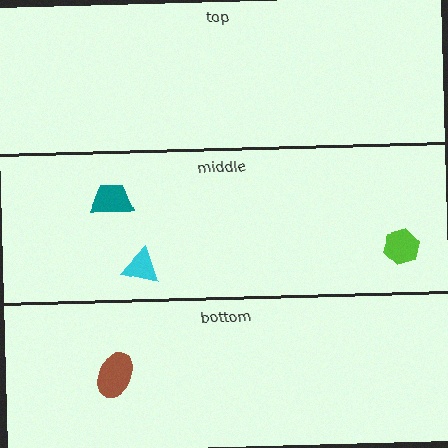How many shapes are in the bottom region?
1.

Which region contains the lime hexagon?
The middle region.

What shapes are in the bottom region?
The brown ellipse.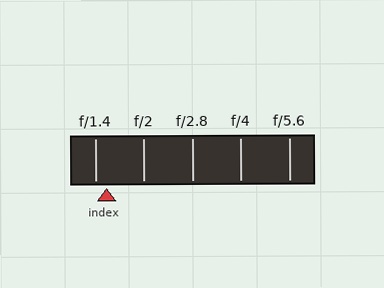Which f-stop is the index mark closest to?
The index mark is closest to f/1.4.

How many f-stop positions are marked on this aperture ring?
There are 5 f-stop positions marked.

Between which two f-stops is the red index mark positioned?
The index mark is between f/1.4 and f/2.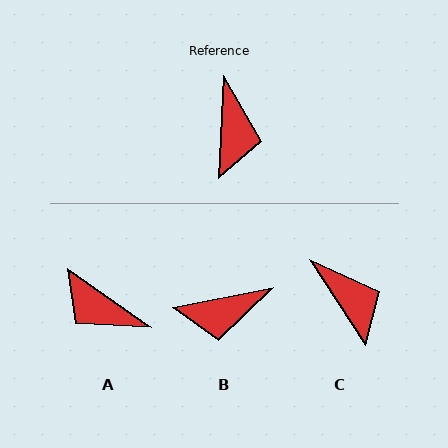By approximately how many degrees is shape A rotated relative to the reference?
Approximately 122 degrees clockwise.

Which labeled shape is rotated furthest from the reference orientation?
A, about 122 degrees away.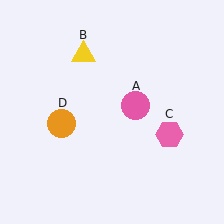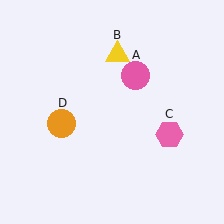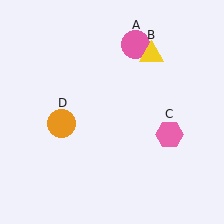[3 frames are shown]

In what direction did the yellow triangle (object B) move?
The yellow triangle (object B) moved right.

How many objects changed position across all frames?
2 objects changed position: pink circle (object A), yellow triangle (object B).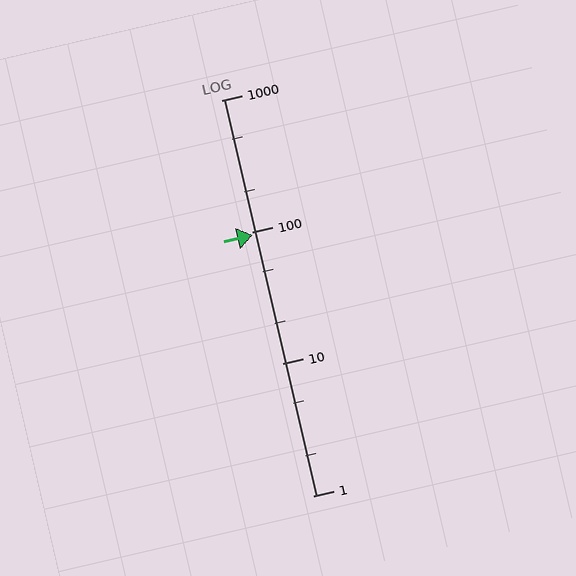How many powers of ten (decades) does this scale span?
The scale spans 3 decades, from 1 to 1000.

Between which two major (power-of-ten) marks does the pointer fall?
The pointer is between 10 and 100.